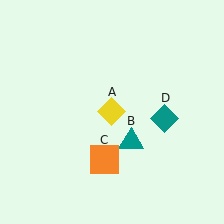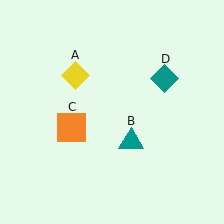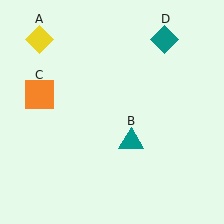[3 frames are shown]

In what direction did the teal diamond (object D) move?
The teal diamond (object D) moved up.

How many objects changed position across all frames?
3 objects changed position: yellow diamond (object A), orange square (object C), teal diamond (object D).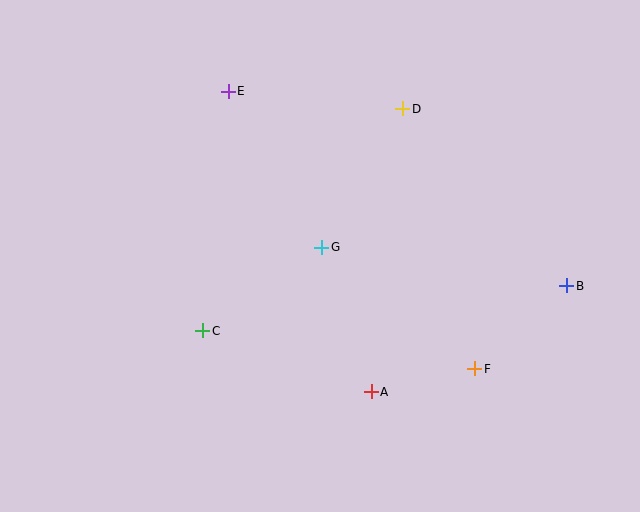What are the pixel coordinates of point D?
Point D is at (403, 109).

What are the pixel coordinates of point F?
Point F is at (475, 369).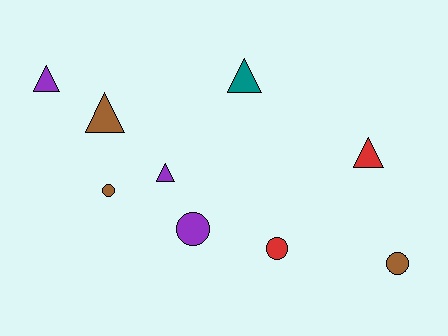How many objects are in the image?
There are 9 objects.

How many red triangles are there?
There is 1 red triangle.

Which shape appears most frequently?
Triangle, with 5 objects.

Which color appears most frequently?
Brown, with 3 objects.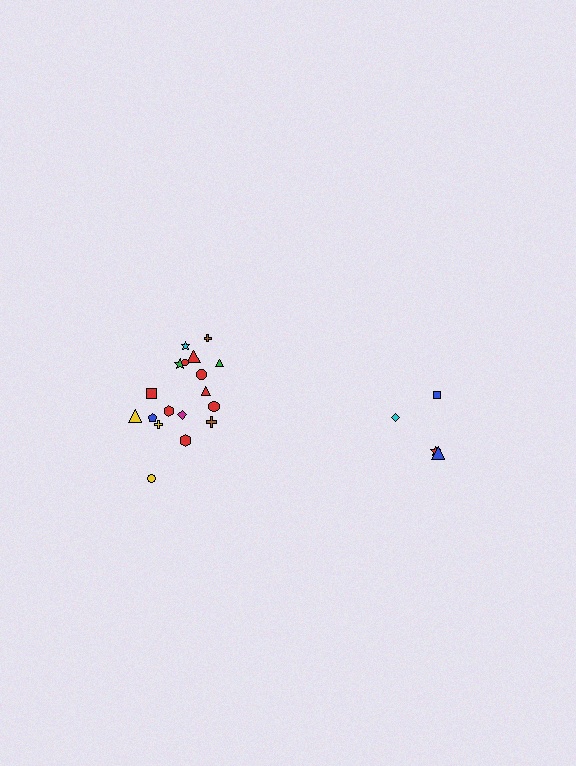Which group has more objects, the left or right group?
The left group.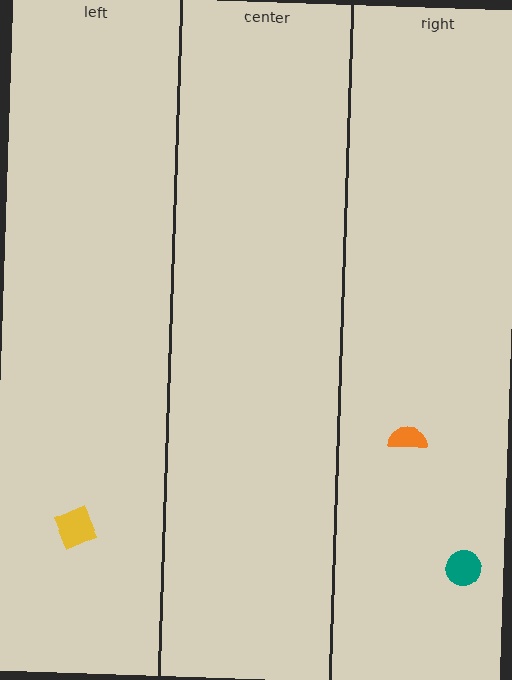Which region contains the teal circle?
The right region.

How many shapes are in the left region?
1.